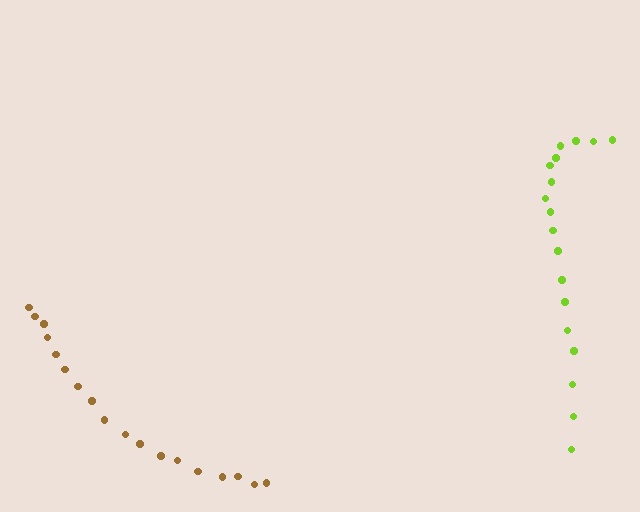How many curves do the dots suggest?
There are 2 distinct paths.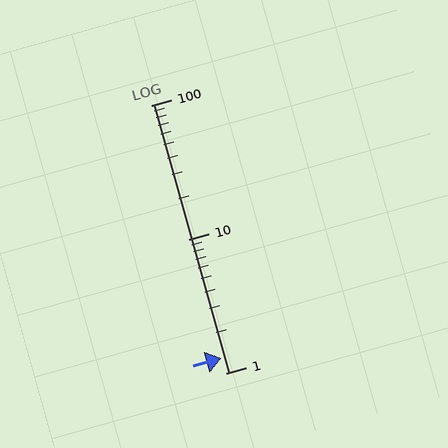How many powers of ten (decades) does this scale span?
The scale spans 2 decades, from 1 to 100.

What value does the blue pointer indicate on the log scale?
The pointer indicates approximately 1.3.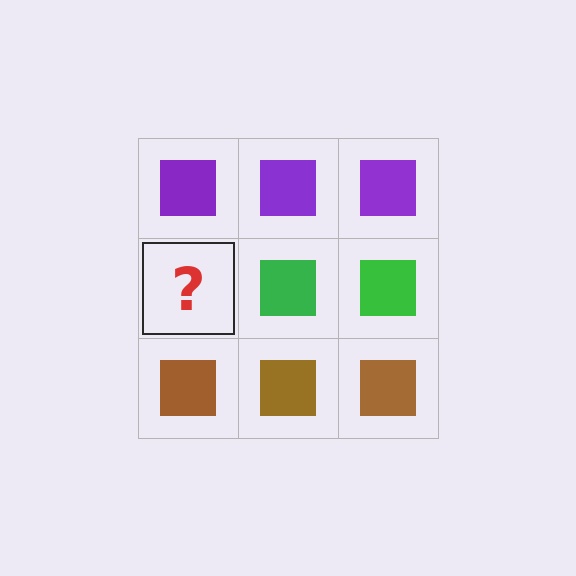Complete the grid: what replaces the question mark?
The question mark should be replaced with a green square.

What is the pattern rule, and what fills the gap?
The rule is that each row has a consistent color. The gap should be filled with a green square.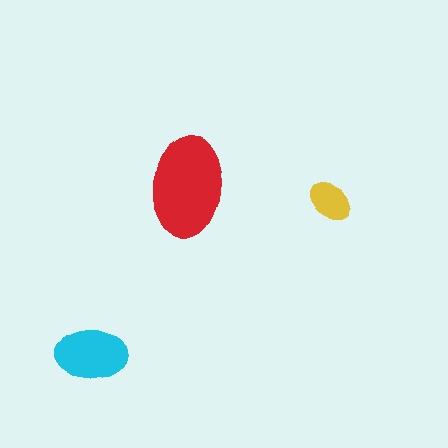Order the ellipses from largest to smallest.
the red one, the cyan one, the yellow one.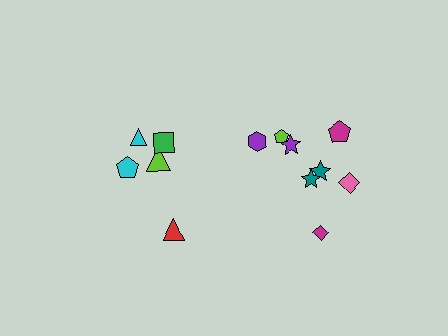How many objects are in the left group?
There are 5 objects.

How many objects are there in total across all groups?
There are 13 objects.